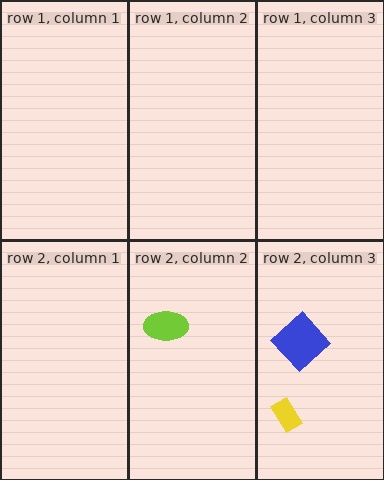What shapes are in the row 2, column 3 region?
The yellow rectangle, the blue diamond.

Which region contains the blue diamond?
The row 2, column 3 region.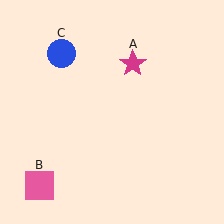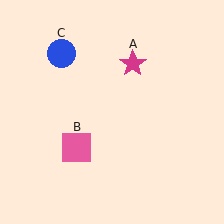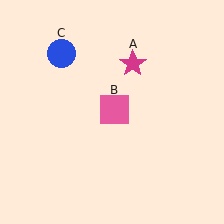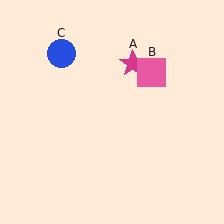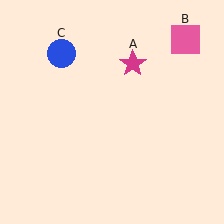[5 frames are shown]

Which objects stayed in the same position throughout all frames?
Magenta star (object A) and blue circle (object C) remained stationary.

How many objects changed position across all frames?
1 object changed position: pink square (object B).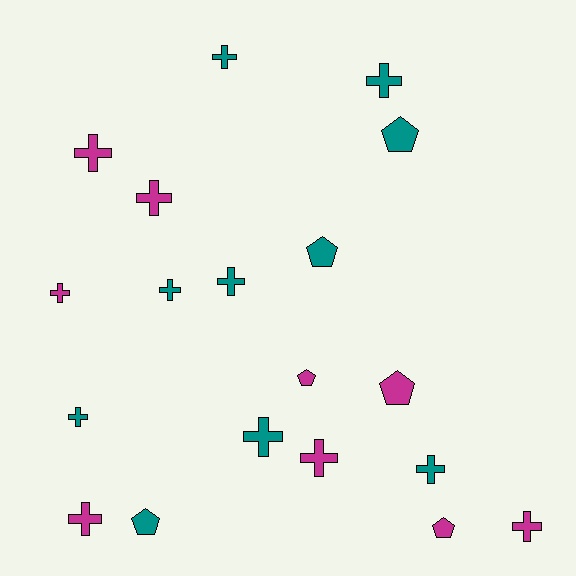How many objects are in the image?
There are 19 objects.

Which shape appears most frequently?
Cross, with 13 objects.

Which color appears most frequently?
Teal, with 10 objects.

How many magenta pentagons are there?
There are 3 magenta pentagons.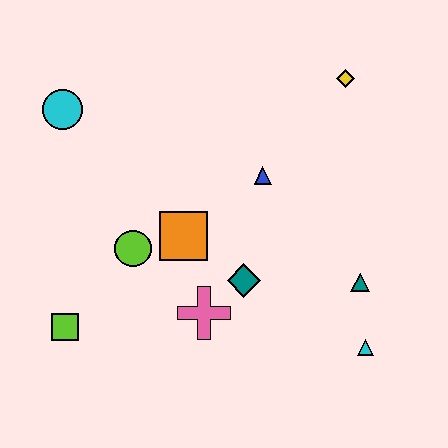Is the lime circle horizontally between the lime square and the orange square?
Yes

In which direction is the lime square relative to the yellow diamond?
The lime square is to the left of the yellow diamond.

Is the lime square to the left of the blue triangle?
Yes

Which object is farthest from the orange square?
The yellow diamond is farthest from the orange square.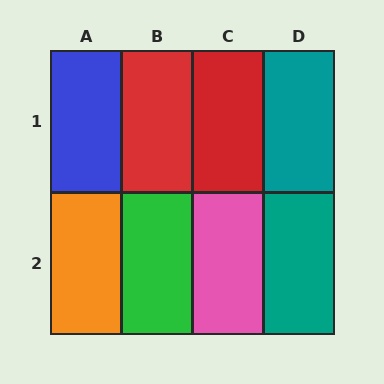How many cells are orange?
1 cell is orange.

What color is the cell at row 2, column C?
Pink.